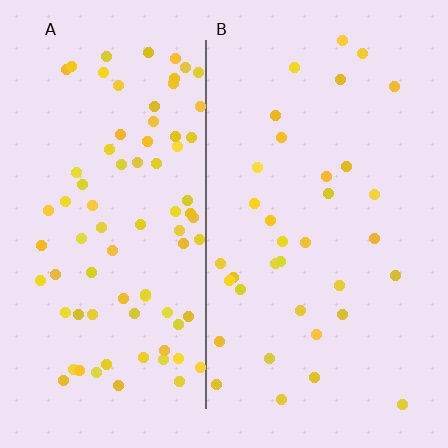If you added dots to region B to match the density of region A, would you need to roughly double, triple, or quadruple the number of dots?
Approximately double.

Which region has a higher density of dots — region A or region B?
A (the left).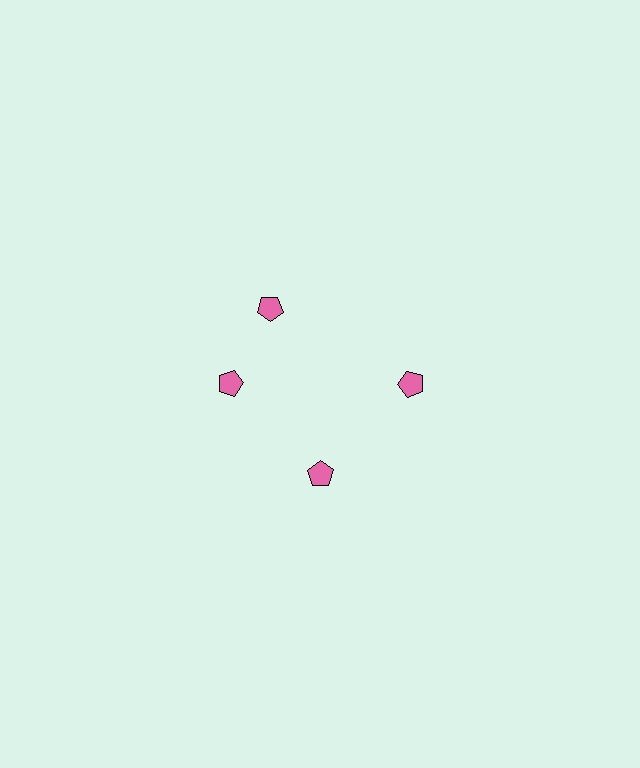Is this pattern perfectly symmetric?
No. The 4 pink pentagons are arranged in a ring, but one element near the 12 o'clock position is rotated out of alignment along the ring, breaking the 4-fold rotational symmetry.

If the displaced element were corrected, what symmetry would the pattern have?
It would have 4-fold rotational symmetry — the pattern would map onto itself every 90 degrees.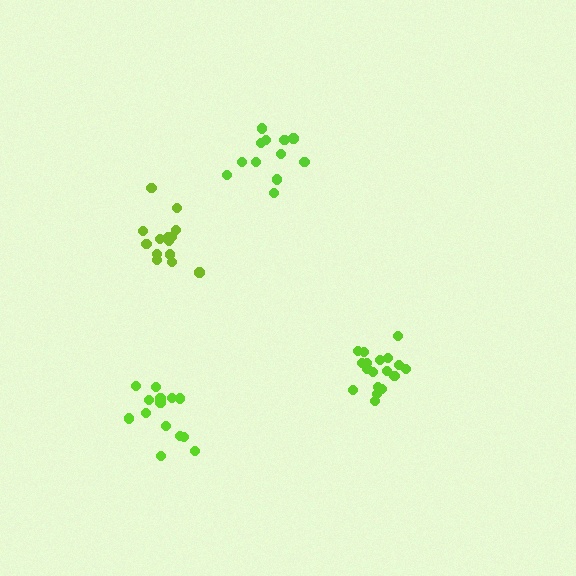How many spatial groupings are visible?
There are 4 spatial groupings.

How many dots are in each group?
Group 1: 14 dots, Group 2: 12 dots, Group 3: 14 dots, Group 4: 18 dots (58 total).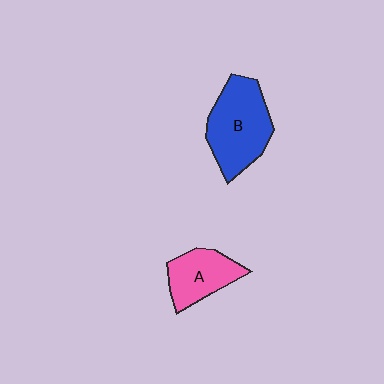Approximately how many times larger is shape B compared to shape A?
Approximately 1.6 times.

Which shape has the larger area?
Shape B (blue).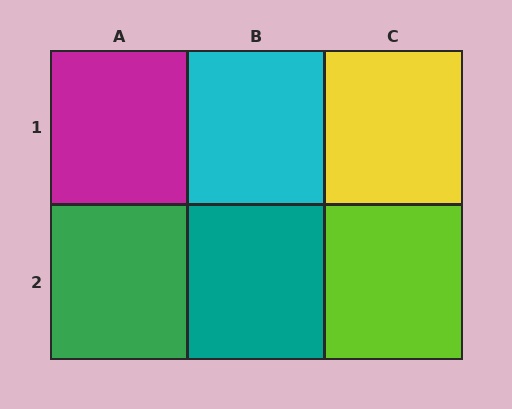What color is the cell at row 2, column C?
Lime.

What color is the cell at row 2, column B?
Teal.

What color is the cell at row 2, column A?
Green.